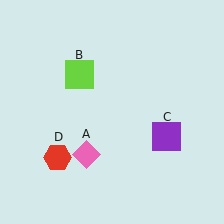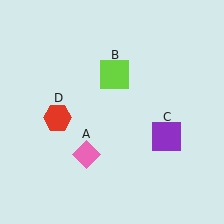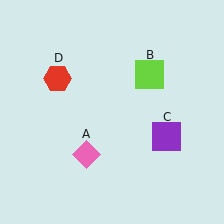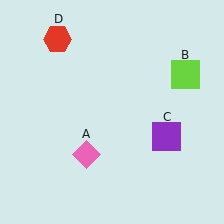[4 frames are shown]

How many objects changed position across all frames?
2 objects changed position: lime square (object B), red hexagon (object D).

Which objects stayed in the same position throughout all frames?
Pink diamond (object A) and purple square (object C) remained stationary.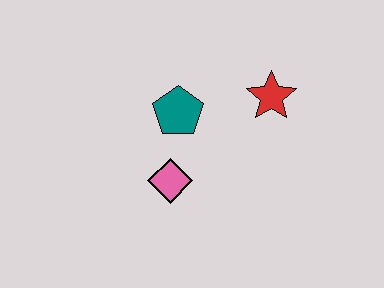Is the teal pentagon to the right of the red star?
No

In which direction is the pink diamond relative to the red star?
The pink diamond is to the left of the red star.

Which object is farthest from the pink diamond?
The red star is farthest from the pink diamond.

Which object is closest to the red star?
The teal pentagon is closest to the red star.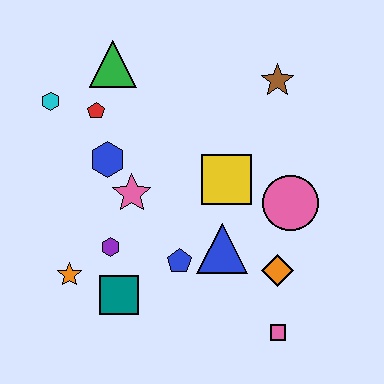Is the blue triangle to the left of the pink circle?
Yes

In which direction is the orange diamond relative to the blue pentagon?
The orange diamond is to the right of the blue pentagon.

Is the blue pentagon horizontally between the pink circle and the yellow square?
No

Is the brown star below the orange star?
No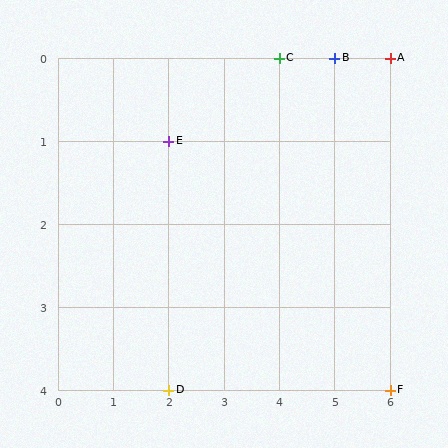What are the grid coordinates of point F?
Point F is at grid coordinates (6, 4).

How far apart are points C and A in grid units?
Points C and A are 2 columns apart.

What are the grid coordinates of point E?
Point E is at grid coordinates (2, 1).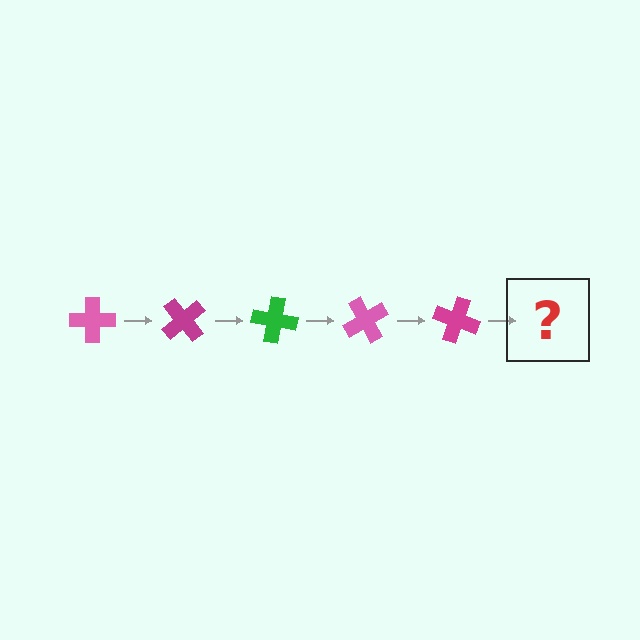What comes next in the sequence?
The next element should be a green cross, rotated 250 degrees from the start.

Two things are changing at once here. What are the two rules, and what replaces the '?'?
The two rules are that it rotates 50 degrees each step and the color cycles through pink, magenta, and green. The '?' should be a green cross, rotated 250 degrees from the start.